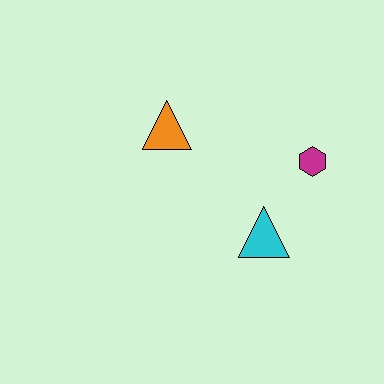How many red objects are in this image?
There are no red objects.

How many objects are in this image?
There are 3 objects.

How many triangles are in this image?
There are 2 triangles.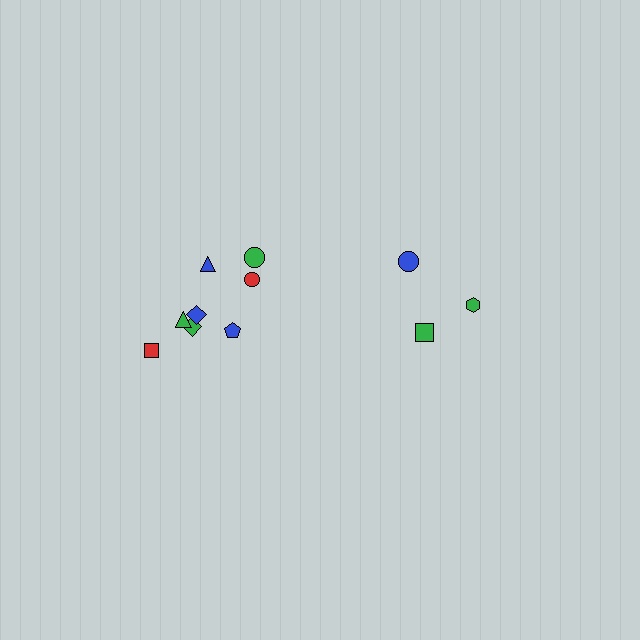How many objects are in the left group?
There are 8 objects.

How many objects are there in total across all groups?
There are 11 objects.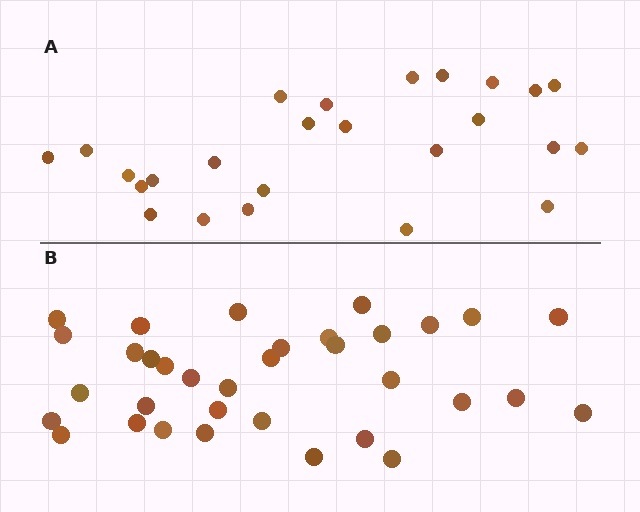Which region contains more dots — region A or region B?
Region B (the bottom region) has more dots.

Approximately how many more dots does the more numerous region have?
Region B has roughly 8 or so more dots than region A.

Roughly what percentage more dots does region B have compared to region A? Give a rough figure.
About 35% more.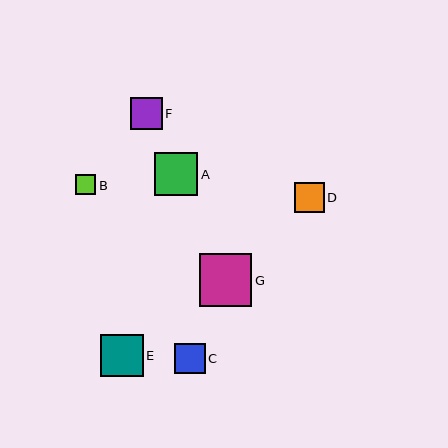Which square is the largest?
Square G is the largest with a size of approximately 52 pixels.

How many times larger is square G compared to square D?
Square G is approximately 1.8 times the size of square D.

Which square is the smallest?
Square B is the smallest with a size of approximately 20 pixels.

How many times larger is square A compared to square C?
Square A is approximately 1.4 times the size of square C.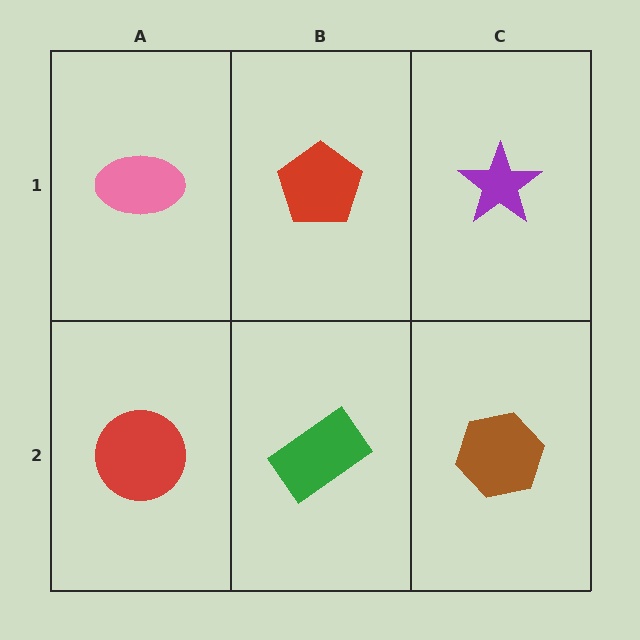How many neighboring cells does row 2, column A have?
2.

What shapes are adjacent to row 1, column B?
A green rectangle (row 2, column B), a pink ellipse (row 1, column A), a purple star (row 1, column C).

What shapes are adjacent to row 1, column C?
A brown hexagon (row 2, column C), a red pentagon (row 1, column B).